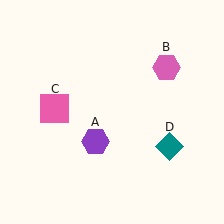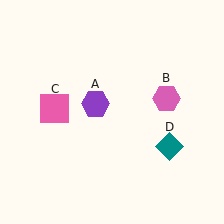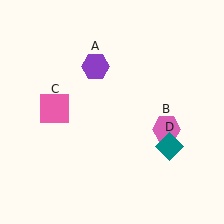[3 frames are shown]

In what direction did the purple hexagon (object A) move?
The purple hexagon (object A) moved up.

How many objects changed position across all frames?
2 objects changed position: purple hexagon (object A), pink hexagon (object B).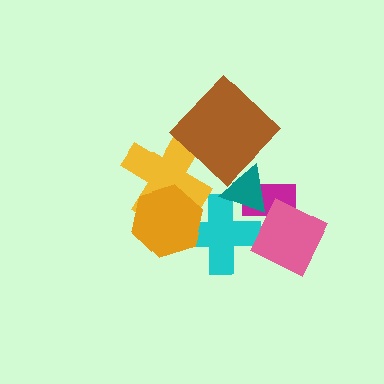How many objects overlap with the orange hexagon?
2 objects overlap with the orange hexagon.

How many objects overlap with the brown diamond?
1 object overlaps with the brown diamond.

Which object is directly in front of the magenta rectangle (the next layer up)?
The cyan cross is directly in front of the magenta rectangle.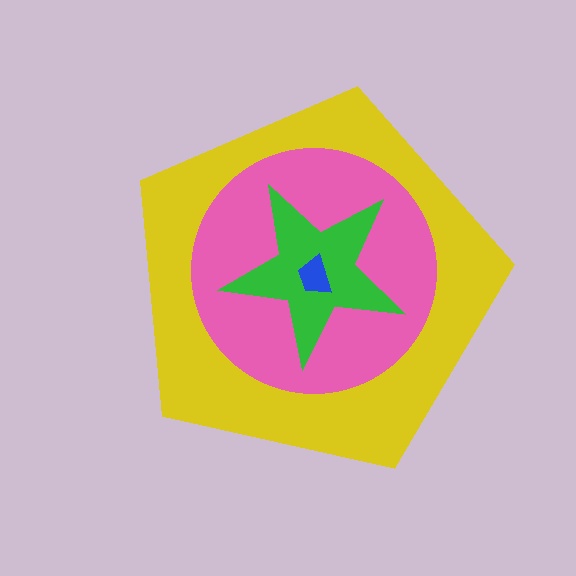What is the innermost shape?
The blue trapezoid.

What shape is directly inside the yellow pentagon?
The pink circle.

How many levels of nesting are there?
4.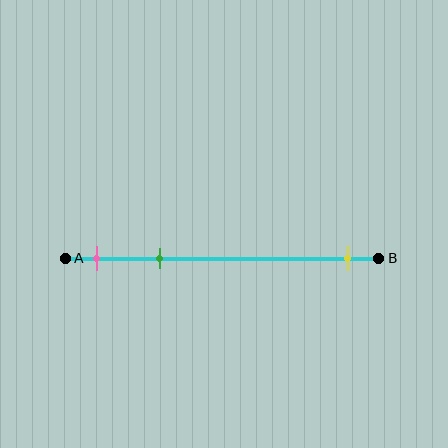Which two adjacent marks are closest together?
The pink and green marks are the closest adjacent pair.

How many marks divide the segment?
There are 3 marks dividing the segment.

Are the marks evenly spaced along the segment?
No, the marks are not evenly spaced.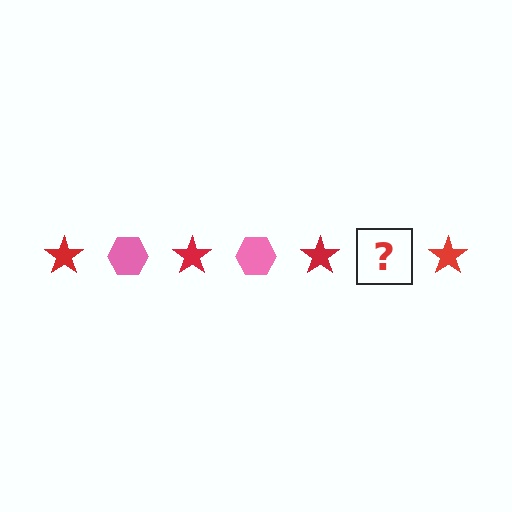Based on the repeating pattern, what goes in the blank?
The blank should be a pink hexagon.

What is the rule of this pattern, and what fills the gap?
The rule is that the pattern alternates between red star and pink hexagon. The gap should be filled with a pink hexagon.